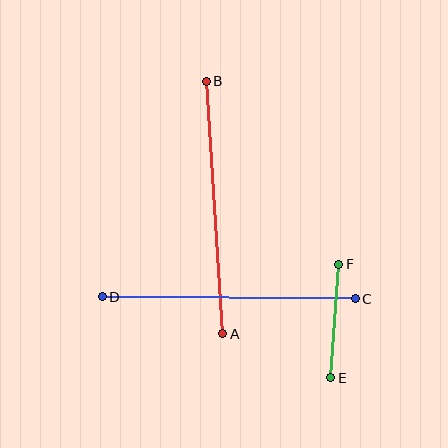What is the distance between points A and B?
The distance is approximately 253 pixels.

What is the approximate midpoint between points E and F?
The midpoint is at approximately (335, 321) pixels.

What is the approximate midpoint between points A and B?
The midpoint is at approximately (215, 208) pixels.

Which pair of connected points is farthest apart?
Points C and D are farthest apart.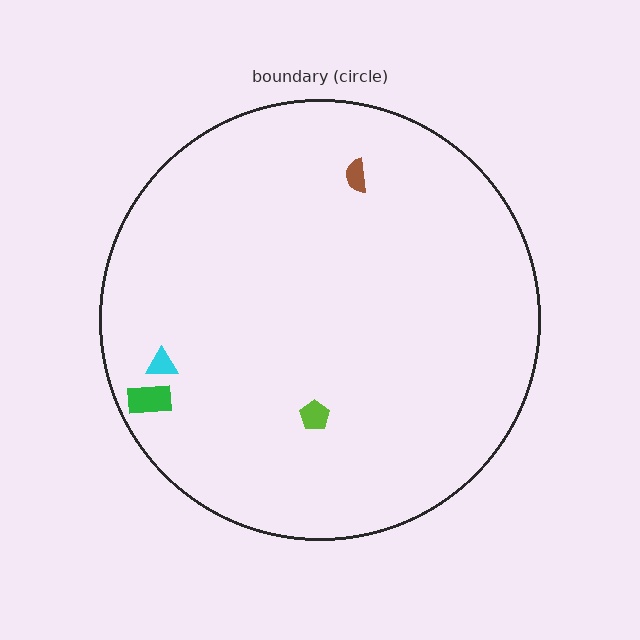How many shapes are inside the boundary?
4 inside, 0 outside.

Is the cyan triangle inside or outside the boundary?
Inside.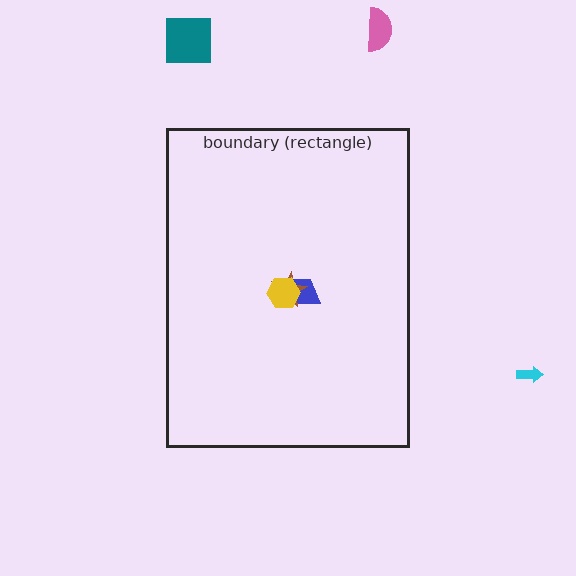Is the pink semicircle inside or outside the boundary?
Outside.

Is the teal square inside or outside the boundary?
Outside.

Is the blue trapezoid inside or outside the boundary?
Inside.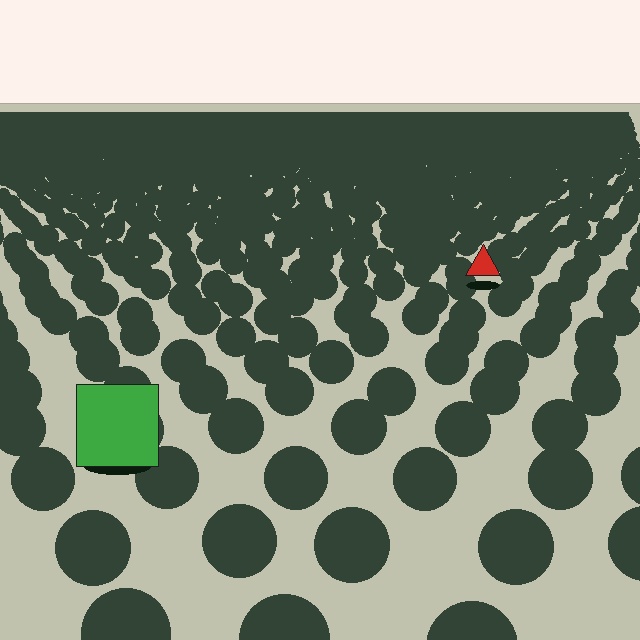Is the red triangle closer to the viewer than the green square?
No. The green square is closer — you can tell from the texture gradient: the ground texture is coarser near it.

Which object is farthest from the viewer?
The red triangle is farthest from the viewer. It appears smaller and the ground texture around it is denser.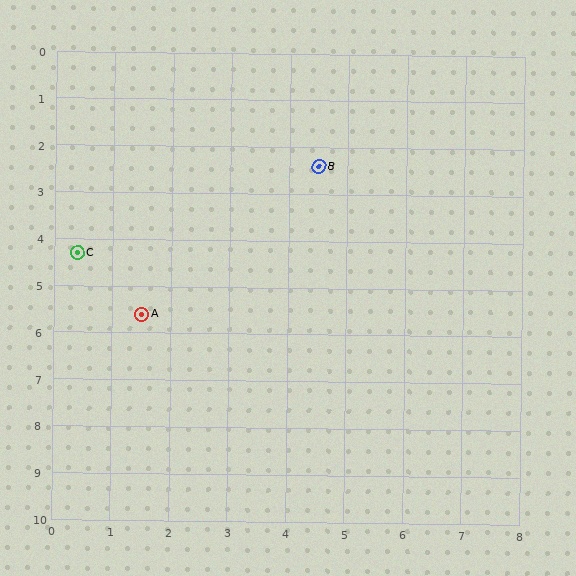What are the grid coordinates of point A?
Point A is at approximately (1.5, 5.6).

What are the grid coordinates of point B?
Point B is at approximately (4.5, 2.4).